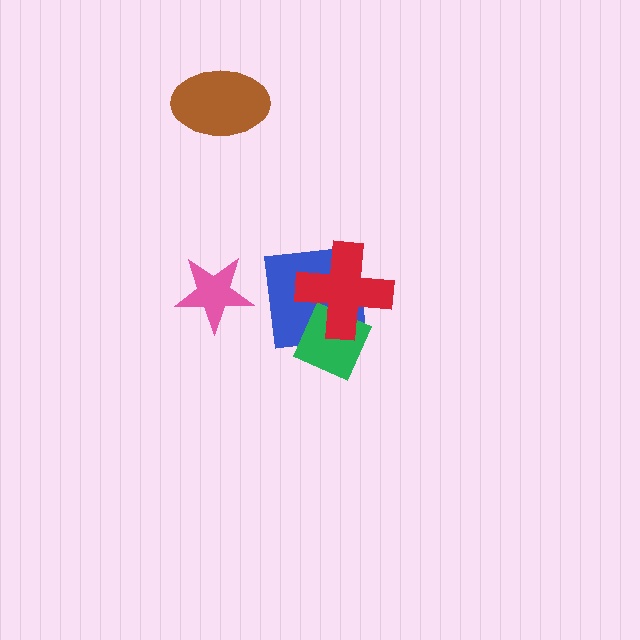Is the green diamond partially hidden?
Yes, it is partially covered by another shape.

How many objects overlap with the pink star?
0 objects overlap with the pink star.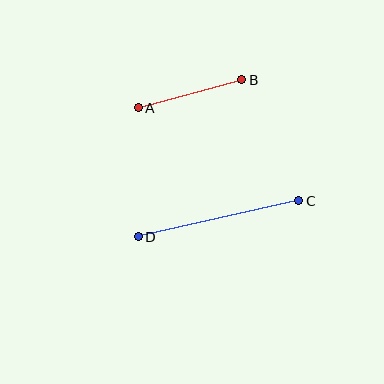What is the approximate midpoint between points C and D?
The midpoint is at approximately (218, 219) pixels.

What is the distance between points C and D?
The distance is approximately 165 pixels.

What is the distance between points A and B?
The distance is approximately 107 pixels.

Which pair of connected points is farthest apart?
Points C and D are farthest apart.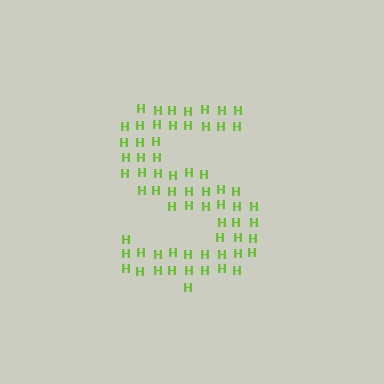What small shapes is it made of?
It is made of small letter H's.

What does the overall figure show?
The overall figure shows the letter S.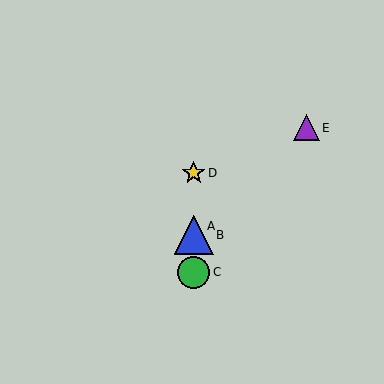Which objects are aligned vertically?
Objects A, B, C, D are aligned vertically.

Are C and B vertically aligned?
Yes, both are at x≈194.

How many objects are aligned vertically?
4 objects (A, B, C, D) are aligned vertically.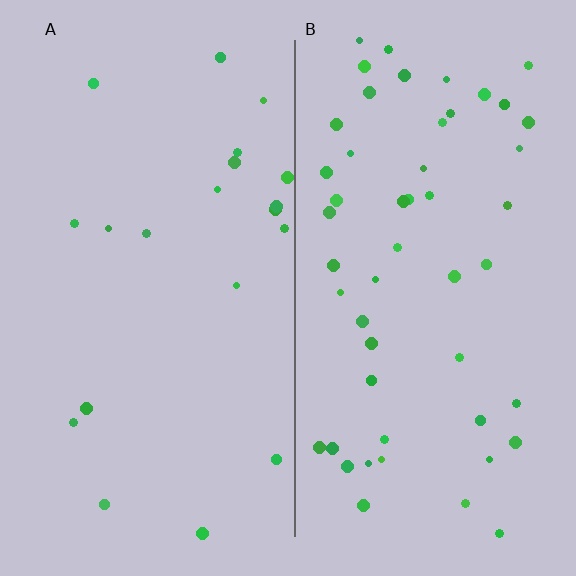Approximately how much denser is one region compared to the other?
Approximately 2.6× — region B over region A.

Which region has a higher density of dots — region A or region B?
B (the right).